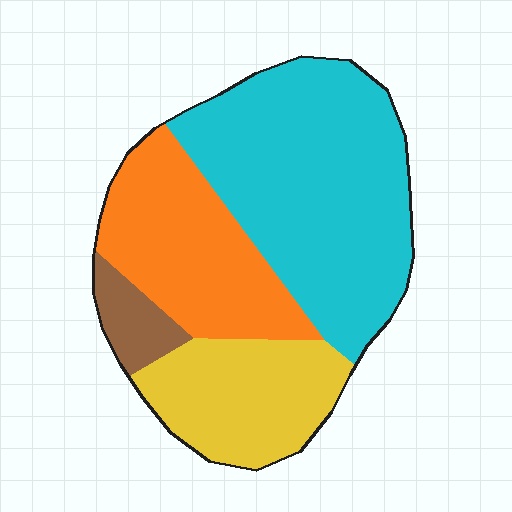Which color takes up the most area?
Cyan, at roughly 45%.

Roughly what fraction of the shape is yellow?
Yellow takes up between a sixth and a third of the shape.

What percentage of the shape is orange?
Orange takes up between a sixth and a third of the shape.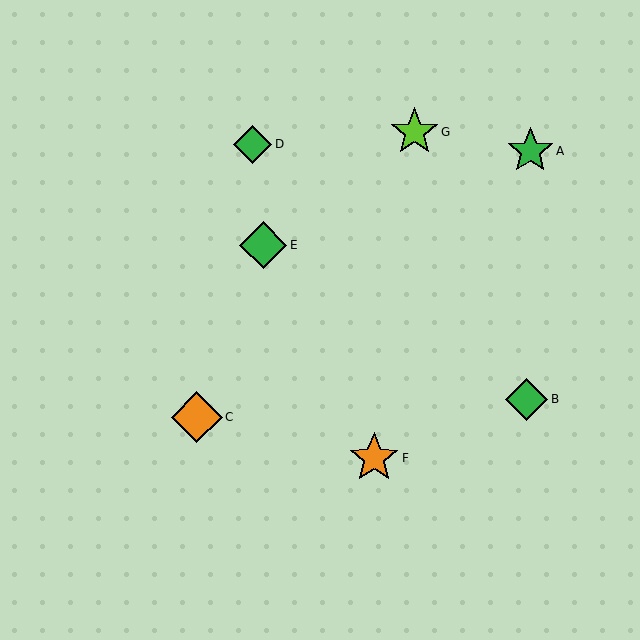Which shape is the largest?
The orange diamond (labeled C) is the largest.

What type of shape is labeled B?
Shape B is a green diamond.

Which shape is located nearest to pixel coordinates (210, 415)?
The orange diamond (labeled C) at (197, 417) is nearest to that location.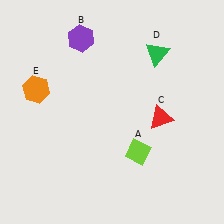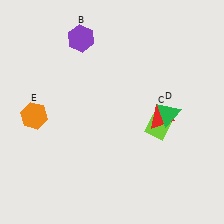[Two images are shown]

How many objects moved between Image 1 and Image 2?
3 objects moved between the two images.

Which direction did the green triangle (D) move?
The green triangle (D) moved down.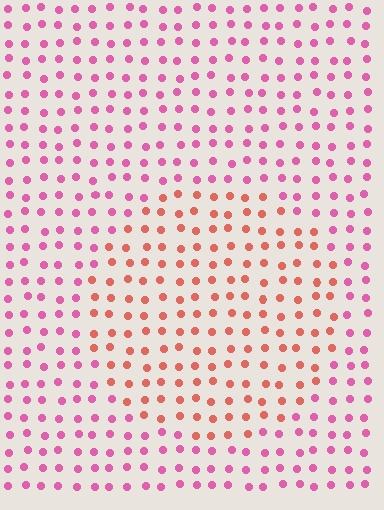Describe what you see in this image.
The image is filled with small pink elements in a uniform arrangement. A circle-shaped region is visible where the elements are tinted to a slightly different hue, forming a subtle color boundary.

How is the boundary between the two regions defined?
The boundary is defined purely by a slight shift in hue (about 39 degrees). Spacing, size, and orientation are identical on both sides.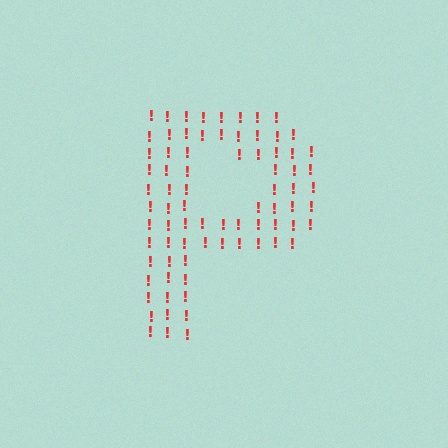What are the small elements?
The small elements are exclamation marks.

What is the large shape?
The large shape is the letter P.